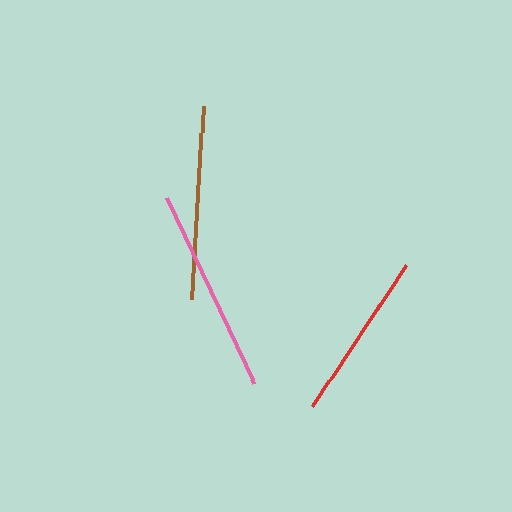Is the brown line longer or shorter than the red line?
The brown line is longer than the red line.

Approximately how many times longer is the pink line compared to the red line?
The pink line is approximately 1.2 times the length of the red line.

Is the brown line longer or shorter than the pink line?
The pink line is longer than the brown line.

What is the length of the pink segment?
The pink segment is approximately 205 pixels long.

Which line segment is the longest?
The pink line is the longest at approximately 205 pixels.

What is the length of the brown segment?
The brown segment is approximately 193 pixels long.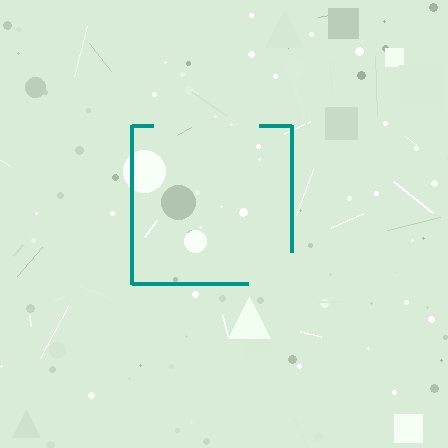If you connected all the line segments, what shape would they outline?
They would outline a square.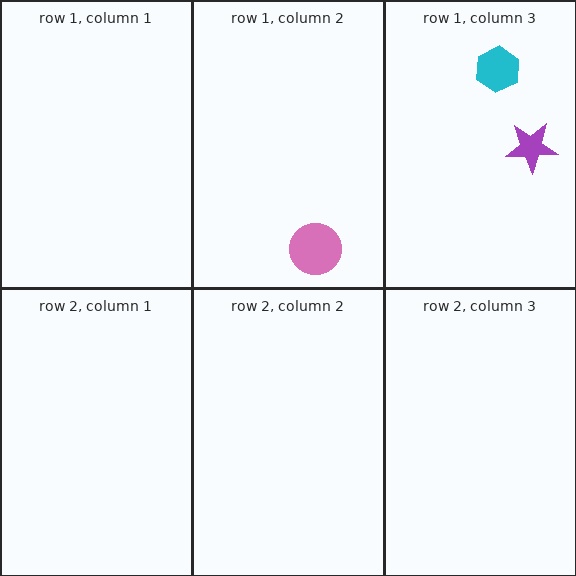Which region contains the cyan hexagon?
The row 1, column 3 region.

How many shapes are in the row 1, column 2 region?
1.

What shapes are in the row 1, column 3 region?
The purple star, the cyan hexagon.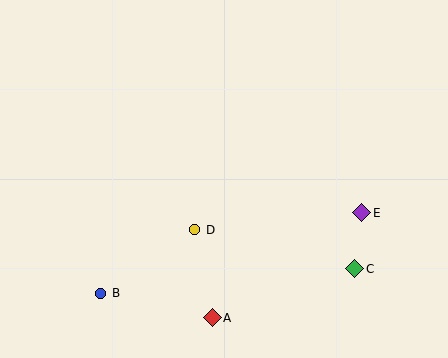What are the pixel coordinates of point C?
Point C is at (355, 269).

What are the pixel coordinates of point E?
Point E is at (362, 213).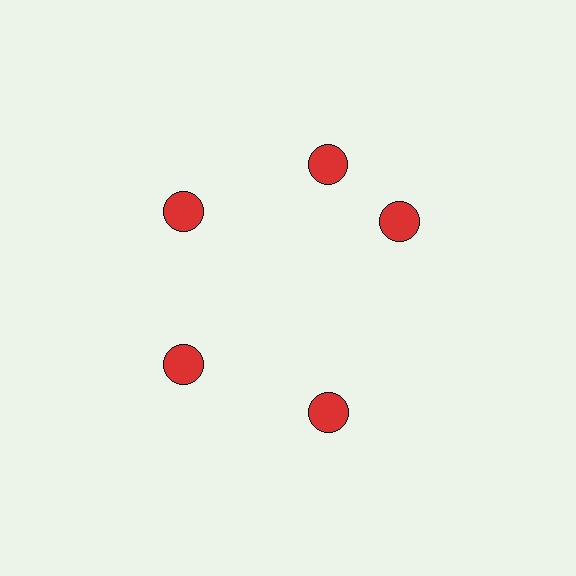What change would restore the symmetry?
The symmetry would be restored by rotating it back into even spacing with its neighbors so that all 5 circles sit at equal angles and equal distance from the center.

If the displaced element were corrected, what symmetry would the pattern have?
It would have 5-fold rotational symmetry — the pattern would map onto itself every 72 degrees.